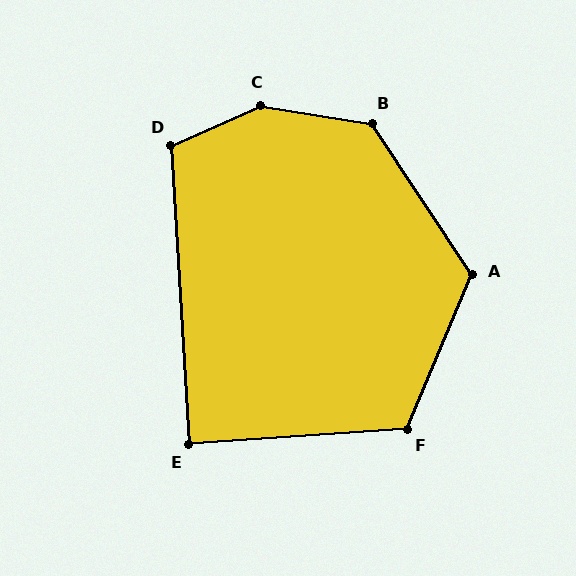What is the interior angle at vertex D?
Approximately 110 degrees (obtuse).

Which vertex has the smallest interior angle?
E, at approximately 90 degrees.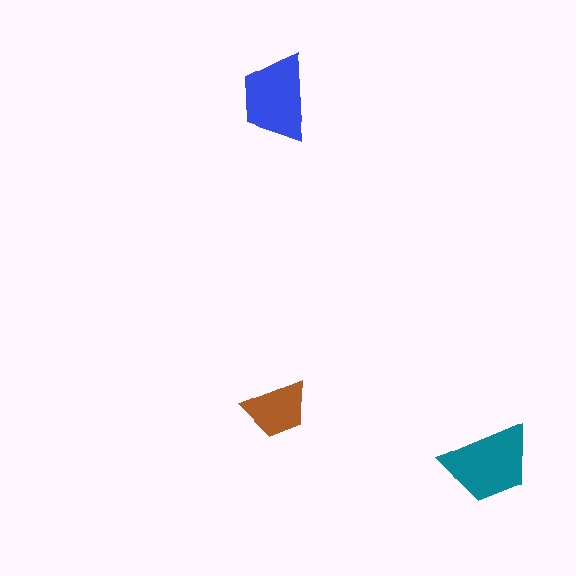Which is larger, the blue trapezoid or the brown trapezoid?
The blue one.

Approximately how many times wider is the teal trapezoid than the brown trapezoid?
About 1.5 times wider.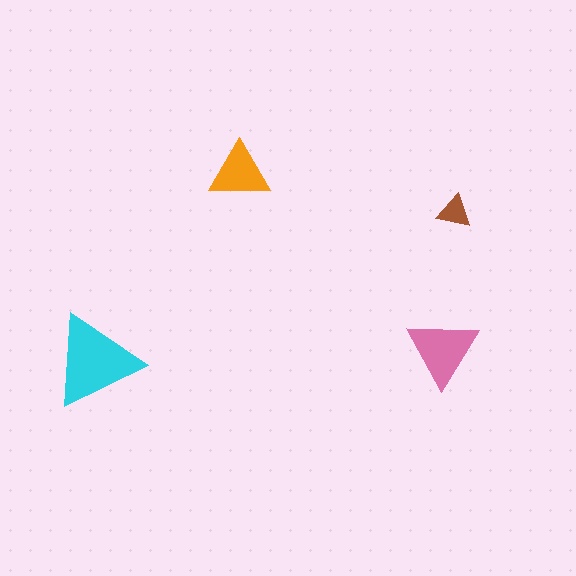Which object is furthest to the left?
The cyan triangle is leftmost.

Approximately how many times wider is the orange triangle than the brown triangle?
About 2 times wider.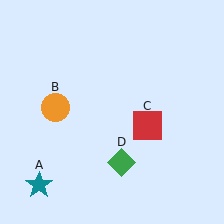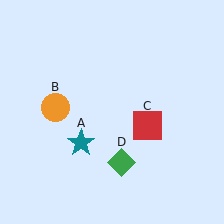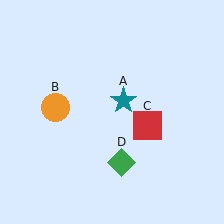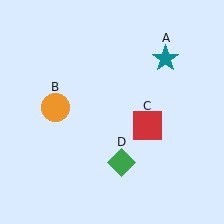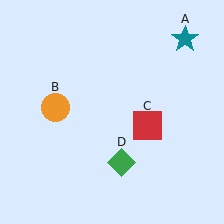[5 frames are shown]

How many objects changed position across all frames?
1 object changed position: teal star (object A).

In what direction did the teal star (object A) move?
The teal star (object A) moved up and to the right.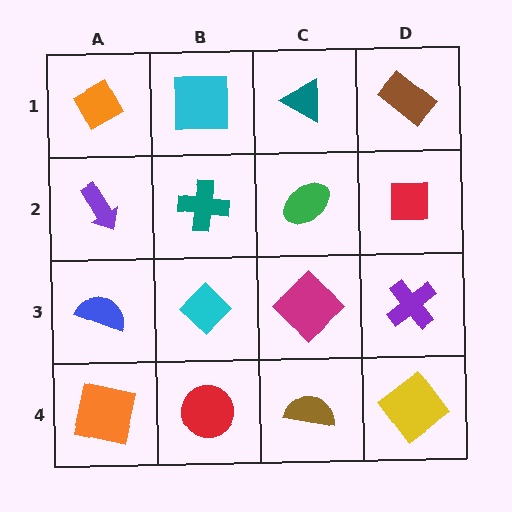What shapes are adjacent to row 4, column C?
A magenta diamond (row 3, column C), a red circle (row 4, column B), a yellow diamond (row 4, column D).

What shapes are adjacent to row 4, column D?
A purple cross (row 3, column D), a brown semicircle (row 4, column C).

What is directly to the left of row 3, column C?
A cyan diamond.